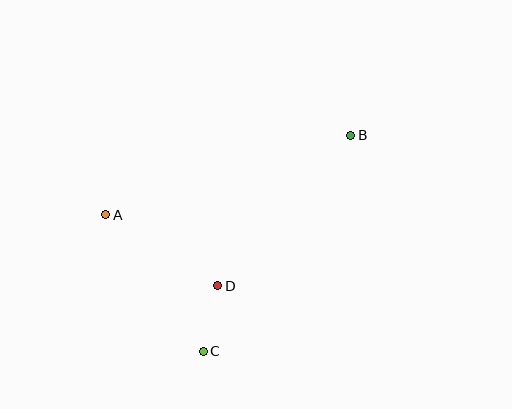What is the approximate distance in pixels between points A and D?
The distance between A and D is approximately 132 pixels.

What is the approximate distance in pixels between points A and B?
The distance between A and B is approximately 258 pixels.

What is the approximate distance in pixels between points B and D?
The distance between B and D is approximately 201 pixels.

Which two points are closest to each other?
Points C and D are closest to each other.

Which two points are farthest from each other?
Points B and C are farthest from each other.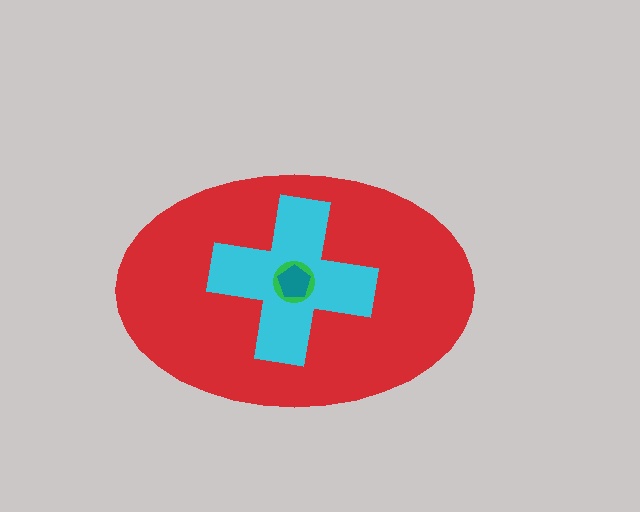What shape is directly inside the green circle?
The teal pentagon.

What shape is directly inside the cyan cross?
The green circle.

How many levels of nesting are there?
4.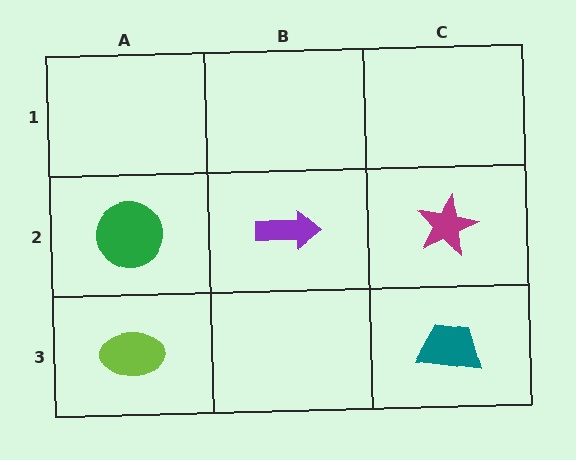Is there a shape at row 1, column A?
No, that cell is empty.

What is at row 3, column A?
A lime ellipse.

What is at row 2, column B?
A purple arrow.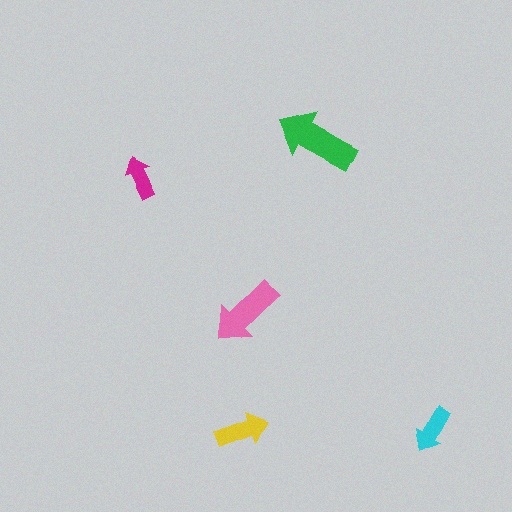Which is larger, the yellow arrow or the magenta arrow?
The yellow one.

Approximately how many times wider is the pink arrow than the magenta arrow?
About 1.5 times wider.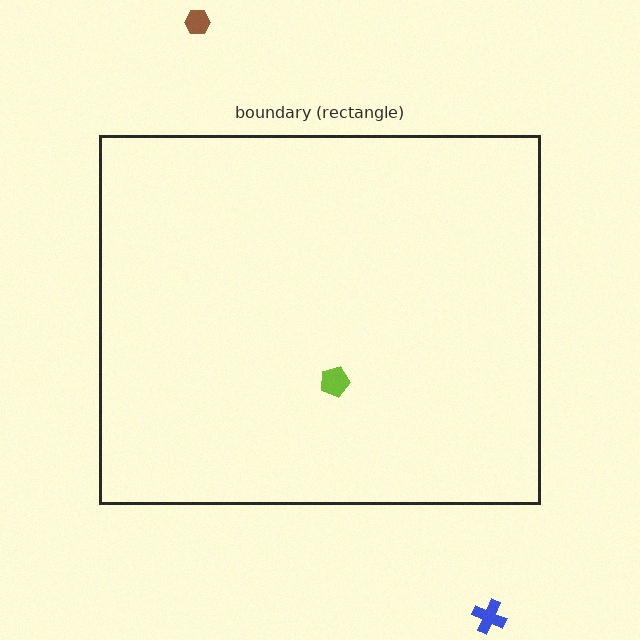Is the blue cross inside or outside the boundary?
Outside.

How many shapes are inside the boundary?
1 inside, 2 outside.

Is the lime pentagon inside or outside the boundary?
Inside.